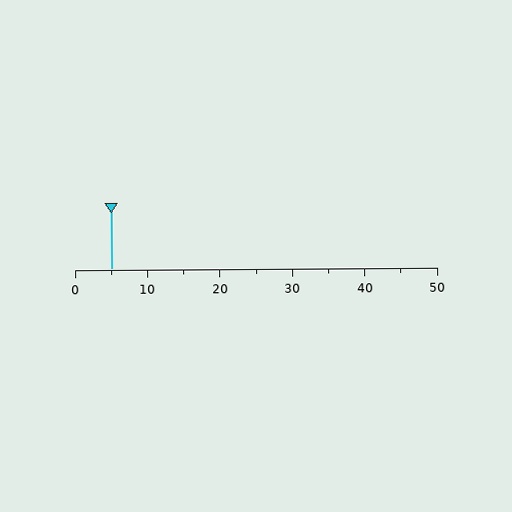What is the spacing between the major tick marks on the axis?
The major ticks are spaced 10 apart.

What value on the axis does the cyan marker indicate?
The marker indicates approximately 5.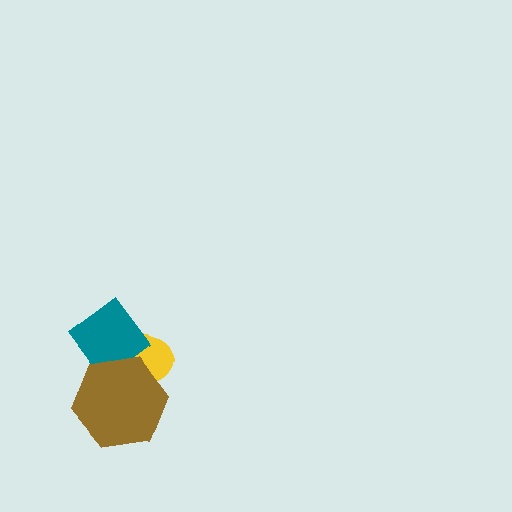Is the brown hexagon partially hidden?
No, no other shape covers it.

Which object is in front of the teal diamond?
The brown hexagon is in front of the teal diamond.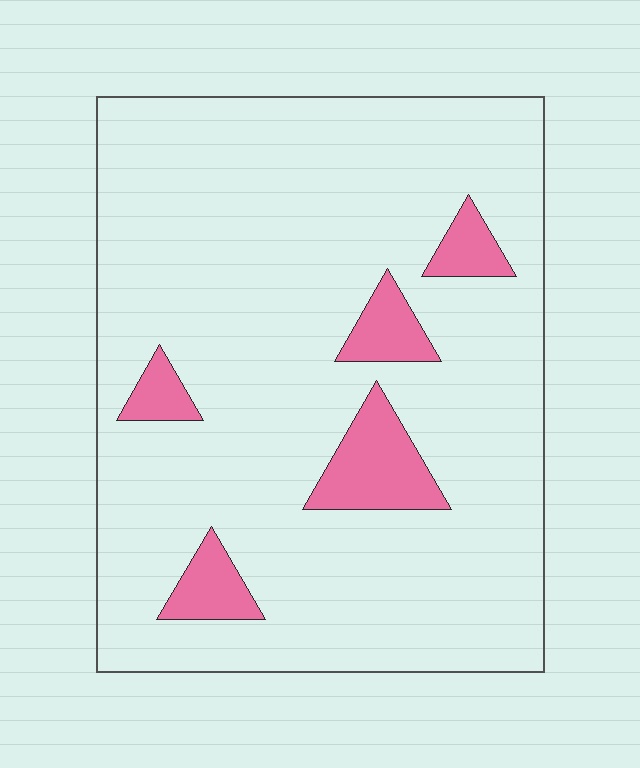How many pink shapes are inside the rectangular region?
5.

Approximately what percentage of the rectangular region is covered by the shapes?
Approximately 10%.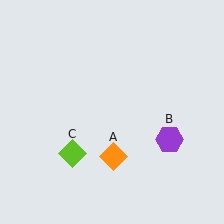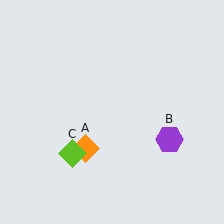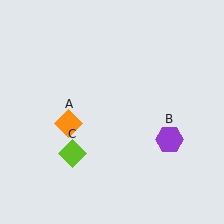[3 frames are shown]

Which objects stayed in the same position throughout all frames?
Purple hexagon (object B) and lime diamond (object C) remained stationary.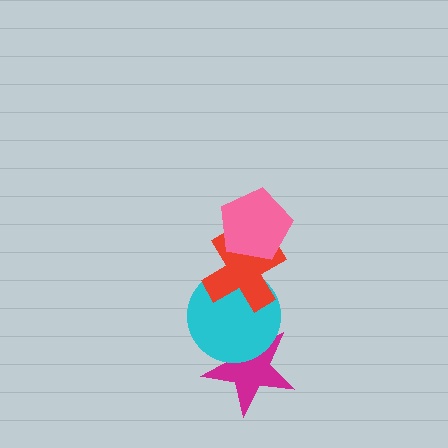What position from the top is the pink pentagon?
The pink pentagon is 1st from the top.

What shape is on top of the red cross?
The pink pentagon is on top of the red cross.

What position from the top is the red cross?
The red cross is 2nd from the top.